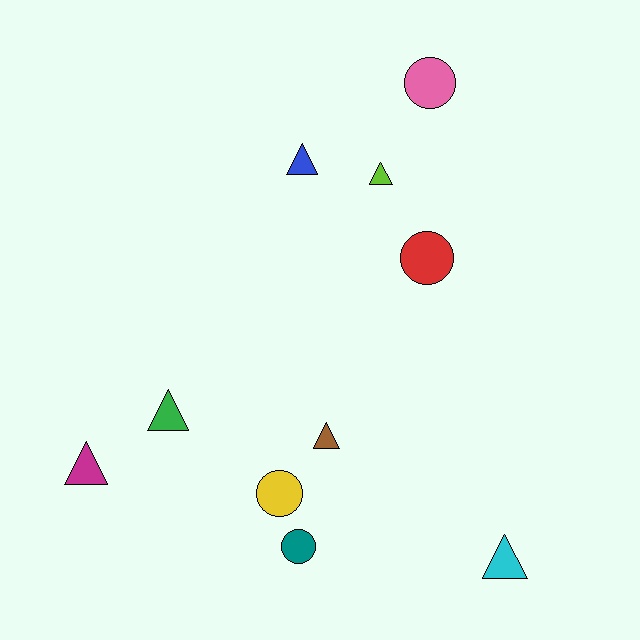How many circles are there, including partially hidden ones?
There are 4 circles.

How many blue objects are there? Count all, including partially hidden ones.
There is 1 blue object.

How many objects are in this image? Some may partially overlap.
There are 10 objects.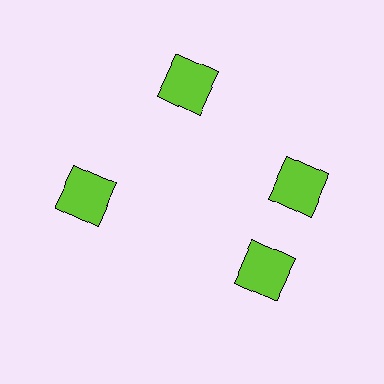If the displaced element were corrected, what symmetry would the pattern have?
It would have 4-fold rotational symmetry — the pattern would map onto itself every 90 degrees.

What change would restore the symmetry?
The symmetry would be restored by rotating it back into even spacing with its neighbors so that all 4 squares sit at equal angles and equal distance from the center.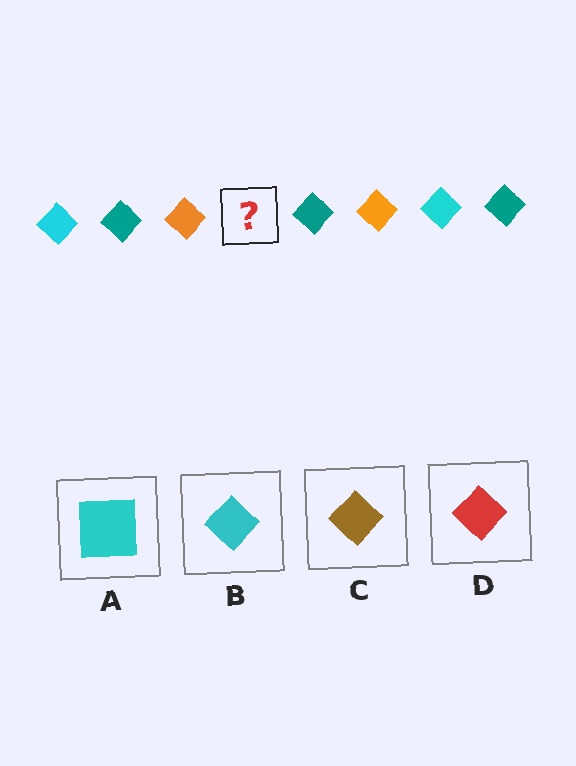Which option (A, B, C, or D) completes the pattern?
B.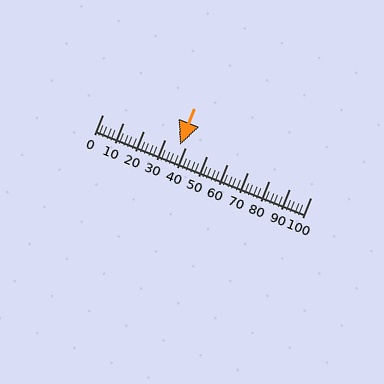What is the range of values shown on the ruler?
The ruler shows values from 0 to 100.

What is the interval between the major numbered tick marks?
The major tick marks are spaced 10 units apart.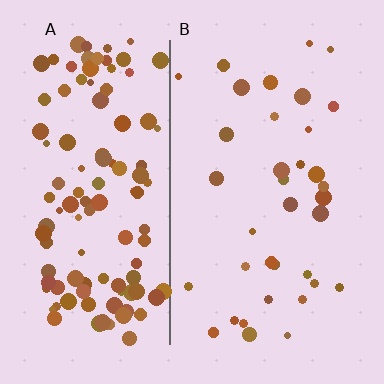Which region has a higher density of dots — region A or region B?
A (the left).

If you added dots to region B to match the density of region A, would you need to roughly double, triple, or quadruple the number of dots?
Approximately triple.